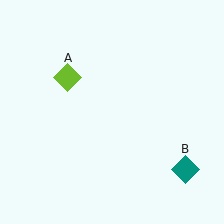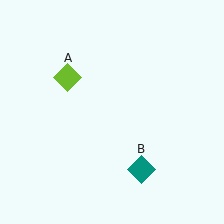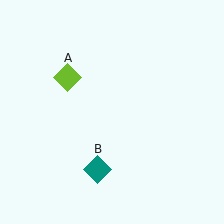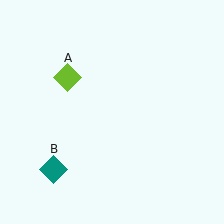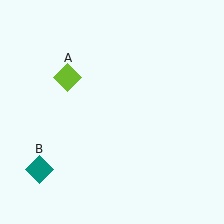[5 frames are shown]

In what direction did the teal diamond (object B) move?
The teal diamond (object B) moved left.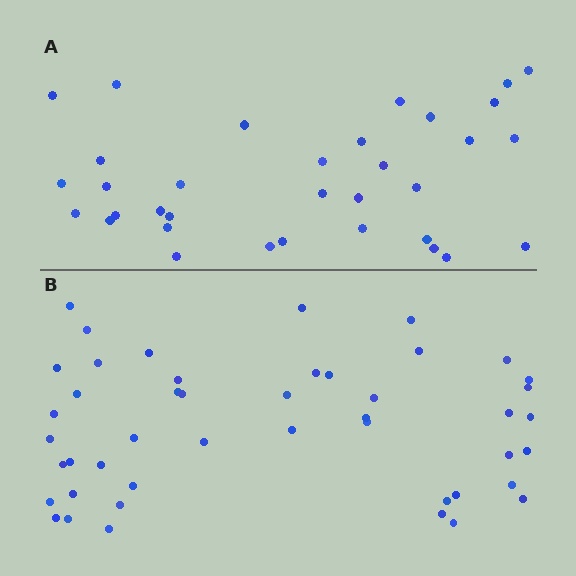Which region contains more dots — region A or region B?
Region B (the bottom region) has more dots.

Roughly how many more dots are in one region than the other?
Region B has roughly 12 or so more dots than region A.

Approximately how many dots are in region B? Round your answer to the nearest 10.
About 50 dots. (The exact count is 46, which rounds to 50.)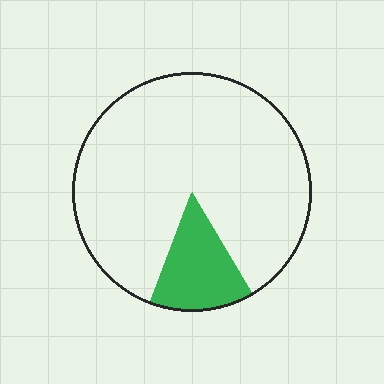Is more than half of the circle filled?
No.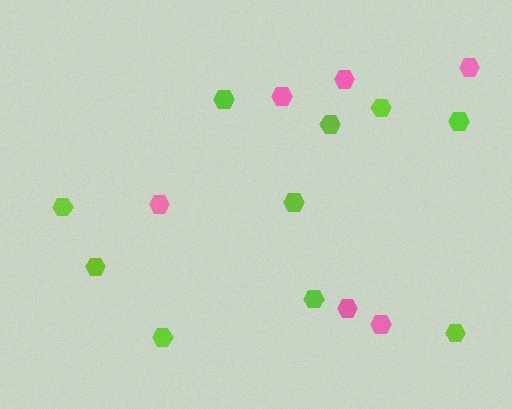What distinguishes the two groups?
There are 2 groups: one group of lime hexagons (10) and one group of pink hexagons (6).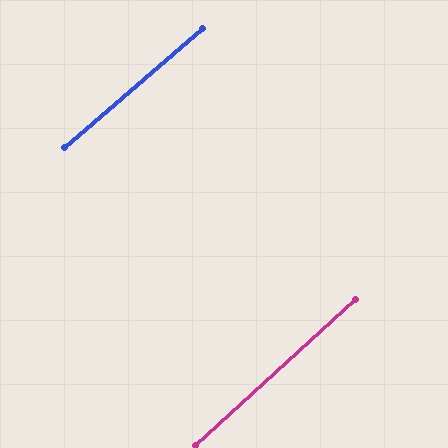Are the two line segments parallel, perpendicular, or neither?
Parallel — their directions differ by only 1.3°.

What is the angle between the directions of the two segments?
Approximately 1 degree.